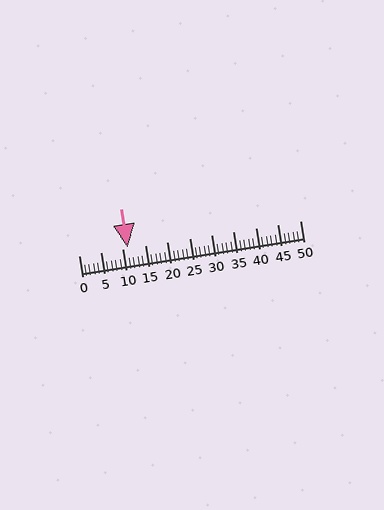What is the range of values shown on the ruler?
The ruler shows values from 0 to 50.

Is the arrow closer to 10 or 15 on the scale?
The arrow is closer to 10.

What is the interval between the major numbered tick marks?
The major tick marks are spaced 5 units apart.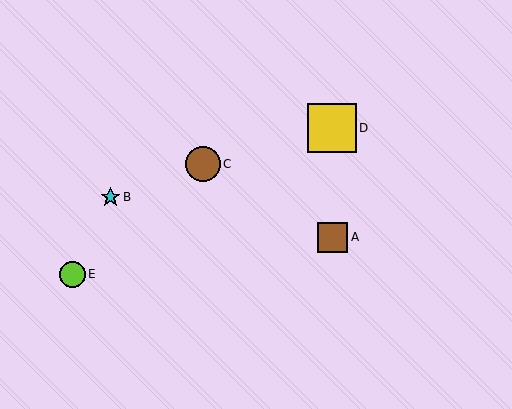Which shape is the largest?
The yellow square (labeled D) is the largest.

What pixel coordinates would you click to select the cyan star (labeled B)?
Click at (111, 197) to select the cyan star B.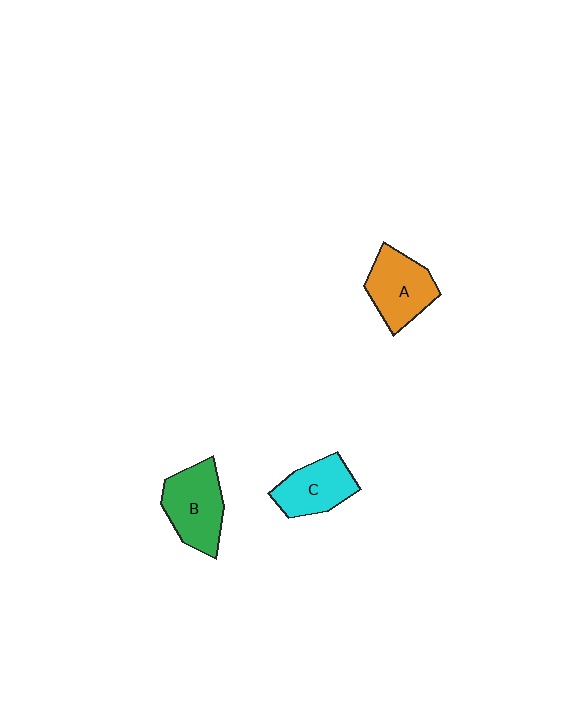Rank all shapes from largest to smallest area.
From largest to smallest: B (green), A (orange), C (cyan).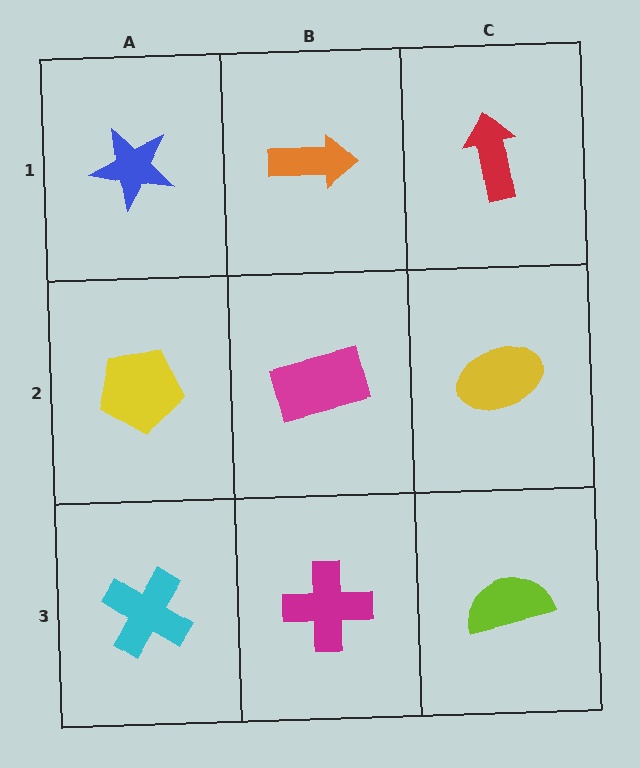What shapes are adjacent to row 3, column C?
A yellow ellipse (row 2, column C), a magenta cross (row 3, column B).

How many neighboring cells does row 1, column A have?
2.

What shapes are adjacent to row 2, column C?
A red arrow (row 1, column C), a lime semicircle (row 3, column C), a magenta rectangle (row 2, column B).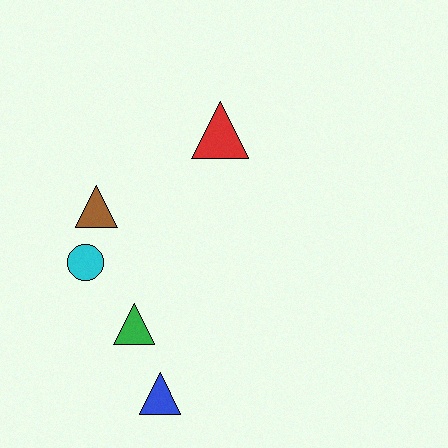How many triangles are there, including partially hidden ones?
There are 4 triangles.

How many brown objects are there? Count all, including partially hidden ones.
There is 1 brown object.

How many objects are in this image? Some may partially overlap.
There are 5 objects.